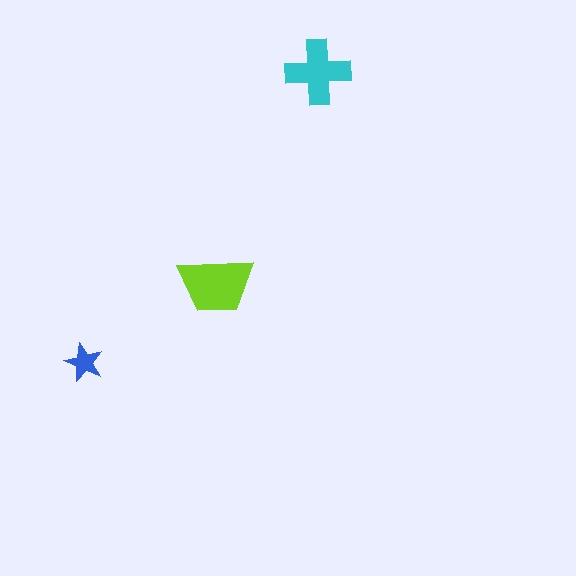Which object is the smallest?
The blue star.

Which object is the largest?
The lime trapezoid.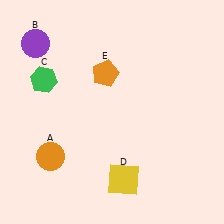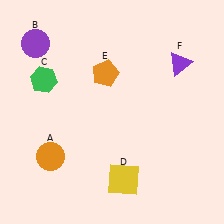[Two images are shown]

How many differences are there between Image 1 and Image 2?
There is 1 difference between the two images.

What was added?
A purple triangle (F) was added in Image 2.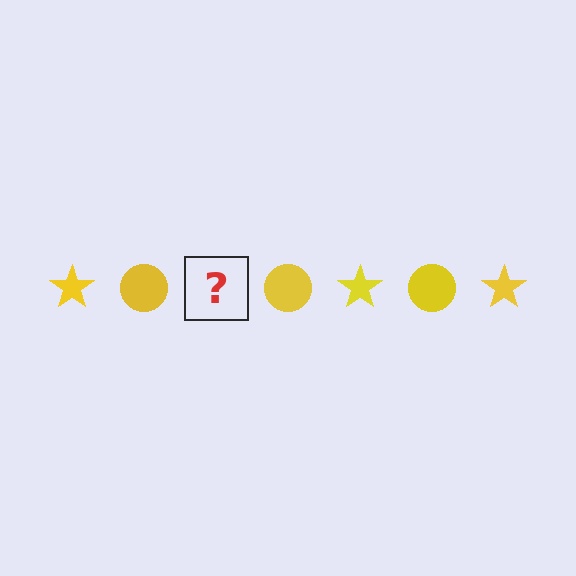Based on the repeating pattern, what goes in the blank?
The blank should be a yellow star.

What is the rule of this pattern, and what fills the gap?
The rule is that the pattern cycles through star, circle shapes in yellow. The gap should be filled with a yellow star.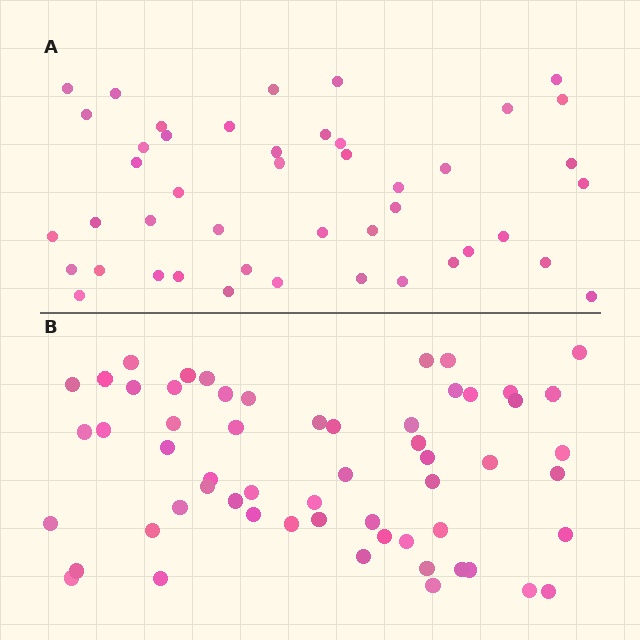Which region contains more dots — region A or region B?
Region B (the bottom region) has more dots.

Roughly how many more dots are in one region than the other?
Region B has approximately 15 more dots than region A.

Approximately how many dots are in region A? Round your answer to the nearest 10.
About 40 dots. (The exact count is 45, which rounds to 40.)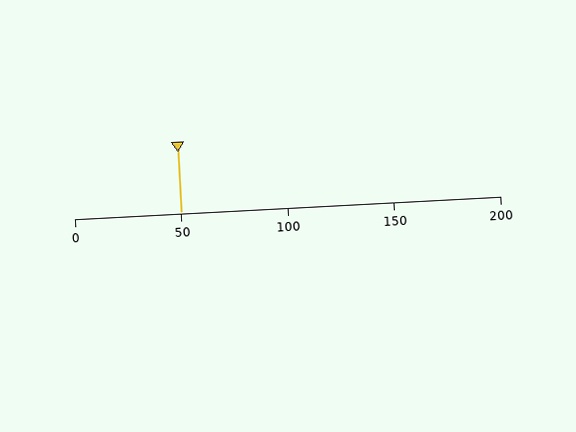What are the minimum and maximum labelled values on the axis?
The axis runs from 0 to 200.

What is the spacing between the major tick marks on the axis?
The major ticks are spaced 50 apart.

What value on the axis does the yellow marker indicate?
The marker indicates approximately 50.